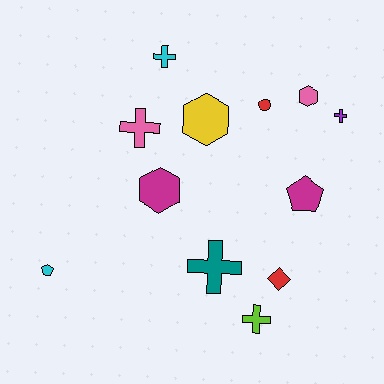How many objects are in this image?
There are 12 objects.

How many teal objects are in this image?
There is 1 teal object.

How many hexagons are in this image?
There are 3 hexagons.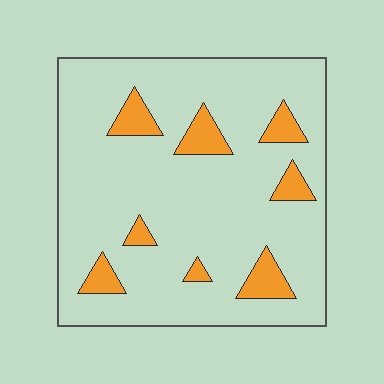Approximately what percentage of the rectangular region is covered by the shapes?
Approximately 10%.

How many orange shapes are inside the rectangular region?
8.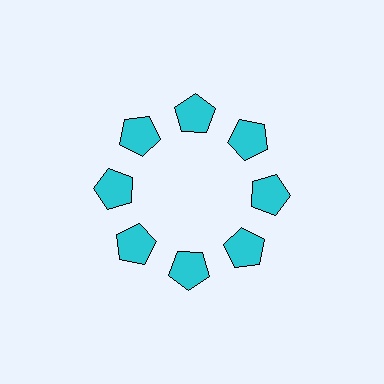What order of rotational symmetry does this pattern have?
This pattern has 8-fold rotational symmetry.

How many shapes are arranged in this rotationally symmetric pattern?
There are 8 shapes, arranged in 8 groups of 1.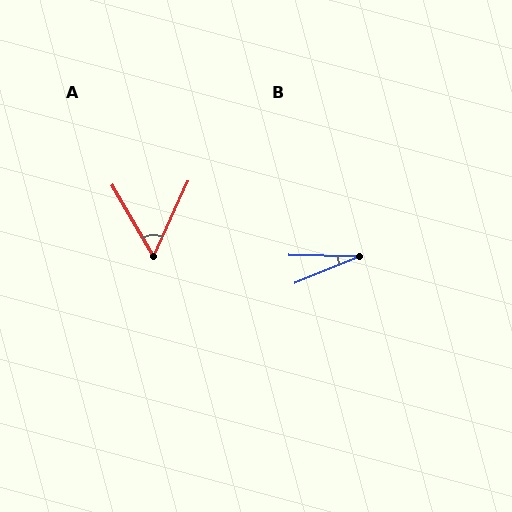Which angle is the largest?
A, at approximately 55 degrees.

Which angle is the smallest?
B, at approximately 23 degrees.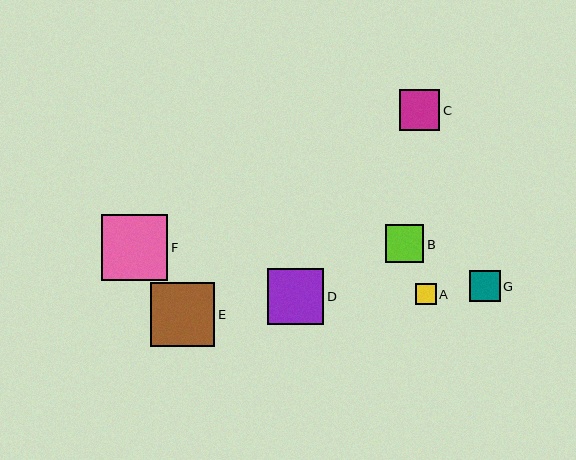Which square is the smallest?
Square A is the smallest with a size of approximately 21 pixels.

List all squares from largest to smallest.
From largest to smallest: F, E, D, C, B, G, A.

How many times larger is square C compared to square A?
Square C is approximately 2.0 times the size of square A.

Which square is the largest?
Square F is the largest with a size of approximately 66 pixels.